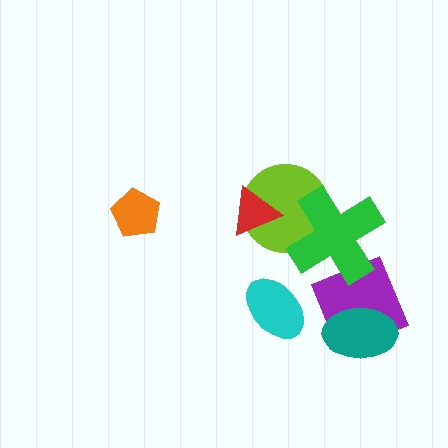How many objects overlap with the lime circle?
2 objects overlap with the lime circle.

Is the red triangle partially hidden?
No, no other shape covers it.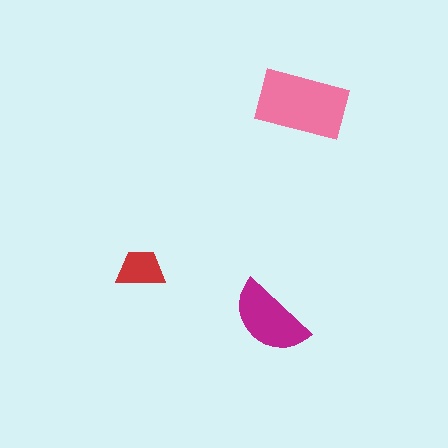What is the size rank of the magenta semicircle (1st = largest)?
2nd.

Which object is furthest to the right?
The pink rectangle is rightmost.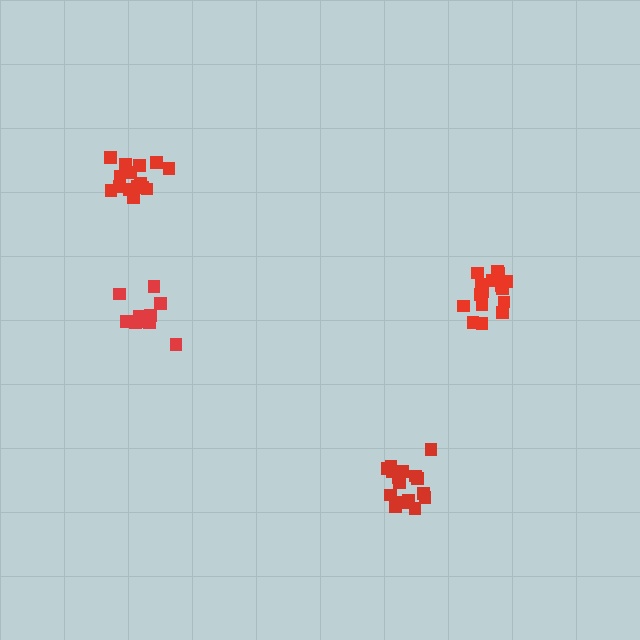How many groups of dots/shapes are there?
There are 4 groups.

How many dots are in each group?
Group 1: 16 dots, Group 2: 16 dots, Group 3: 10 dots, Group 4: 16 dots (58 total).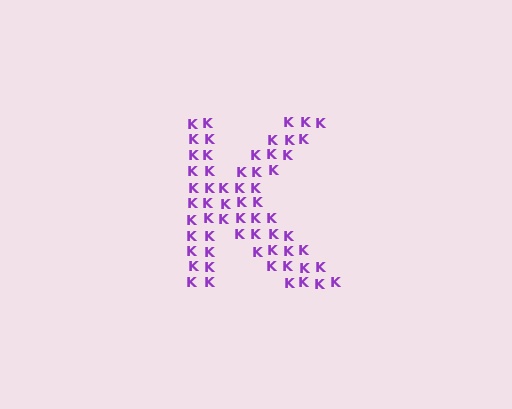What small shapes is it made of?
It is made of small letter K's.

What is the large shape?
The large shape is the letter K.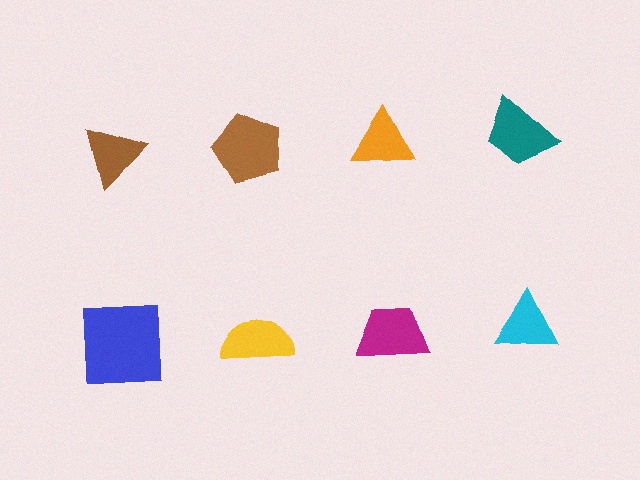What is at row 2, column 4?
A cyan triangle.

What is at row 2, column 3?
A magenta trapezoid.